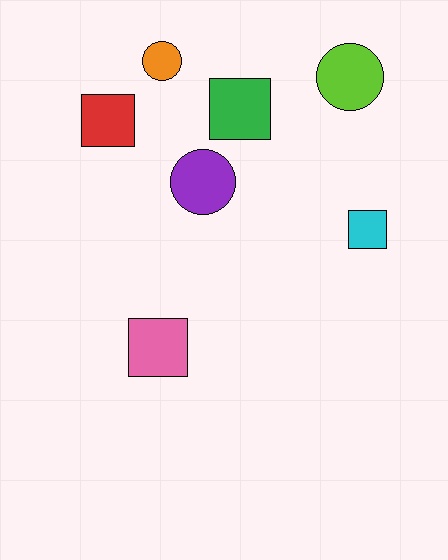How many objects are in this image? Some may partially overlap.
There are 7 objects.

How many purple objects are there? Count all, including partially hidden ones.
There is 1 purple object.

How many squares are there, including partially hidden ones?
There are 4 squares.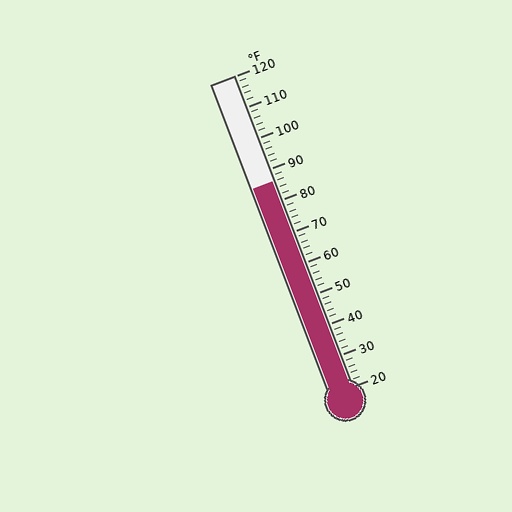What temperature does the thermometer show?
The thermometer shows approximately 86°F.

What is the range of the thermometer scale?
The thermometer scale ranges from 20°F to 120°F.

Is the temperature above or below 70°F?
The temperature is above 70°F.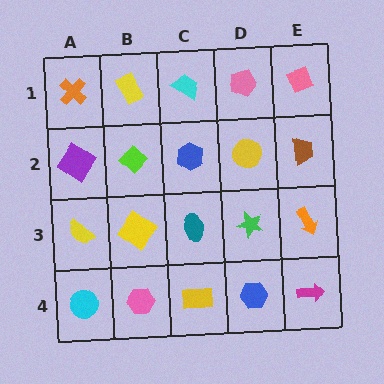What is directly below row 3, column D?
A blue hexagon.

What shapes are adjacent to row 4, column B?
A yellow diamond (row 3, column B), a cyan circle (row 4, column A), a yellow rectangle (row 4, column C).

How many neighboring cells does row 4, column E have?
2.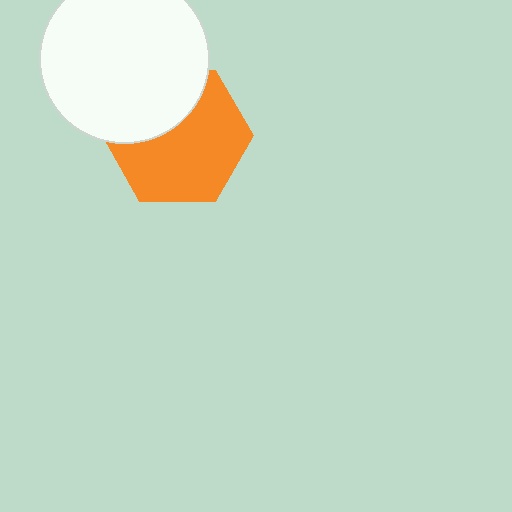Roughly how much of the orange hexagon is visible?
Most of it is visible (roughly 65%).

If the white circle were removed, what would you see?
You would see the complete orange hexagon.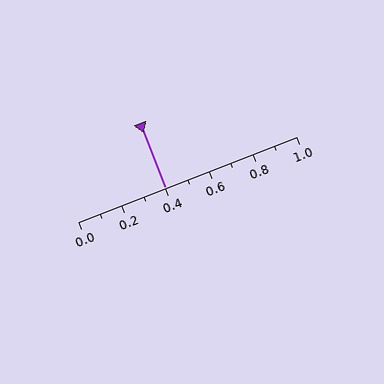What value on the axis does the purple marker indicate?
The marker indicates approximately 0.4.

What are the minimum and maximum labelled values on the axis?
The axis runs from 0.0 to 1.0.